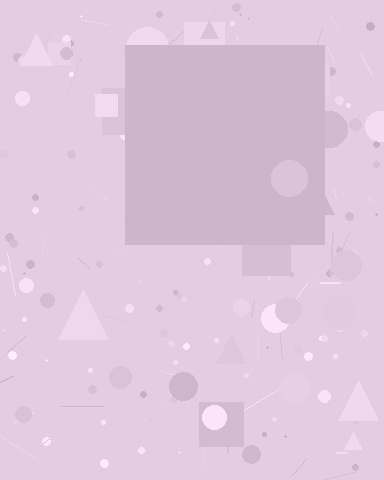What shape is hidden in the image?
A square is hidden in the image.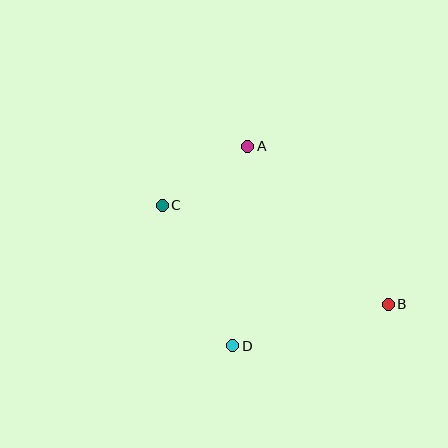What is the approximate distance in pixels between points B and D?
The distance between B and D is approximately 161 pixels.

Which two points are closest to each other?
Points A and C are closest to each other.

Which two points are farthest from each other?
Points B and C are farthest from each other.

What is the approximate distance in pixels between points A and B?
The distance between A and B is approximately 212 pixels.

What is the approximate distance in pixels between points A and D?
The distance between A and D is approximately 200 pixels.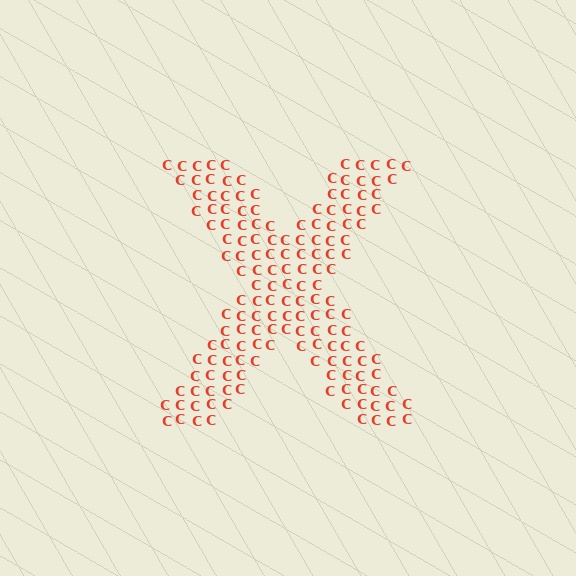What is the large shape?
The large shape is the letter X.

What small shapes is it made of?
It is made of small letter C's.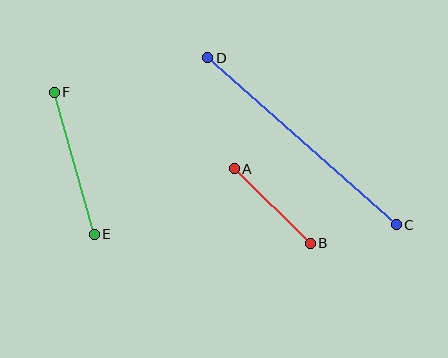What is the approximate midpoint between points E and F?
The midpoint is at approximately (74, 163) pixels.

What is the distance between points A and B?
The distance is approximately 106 pixels.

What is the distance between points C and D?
The distance is approximately 252 pixels.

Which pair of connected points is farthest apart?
Points C and D are farthest apart.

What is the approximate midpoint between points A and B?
The midpoint is at approximately (272, 206) pixels.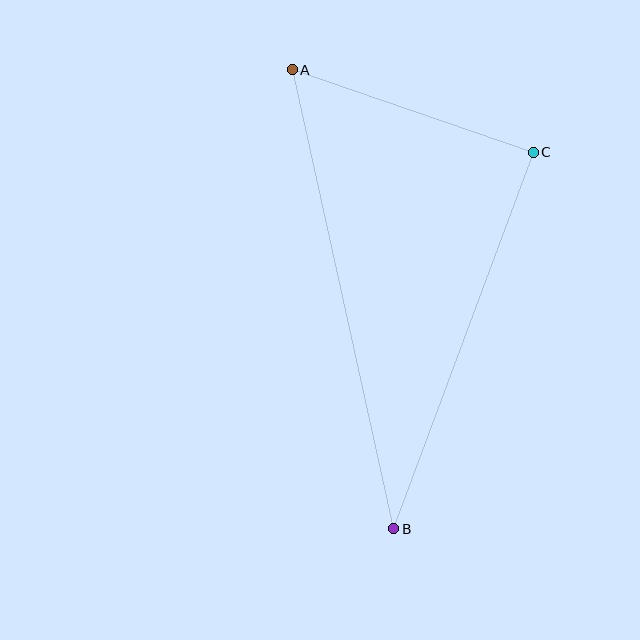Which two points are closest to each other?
Points A and C are closest to each other.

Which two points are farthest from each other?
Points A and B are farthest from each other.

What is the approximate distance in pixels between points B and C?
The distance between B and C is approximately 402 pixels.